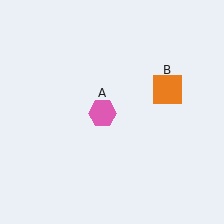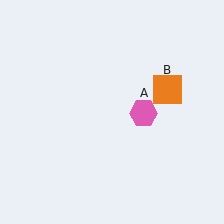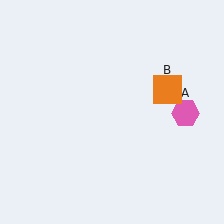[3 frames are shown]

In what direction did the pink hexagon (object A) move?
The pink hexagon (object A) moved right.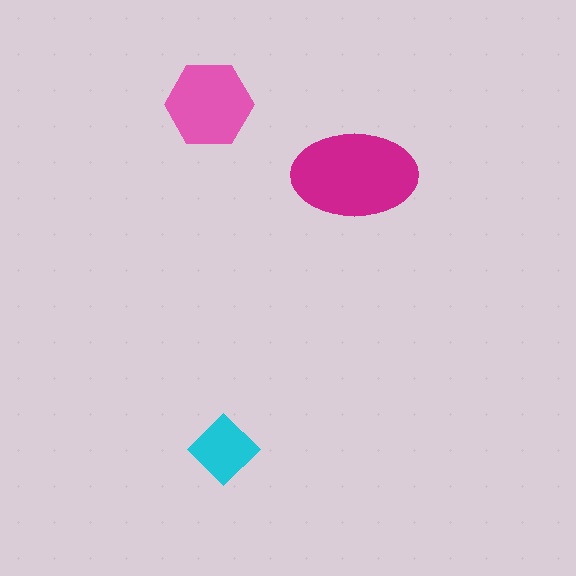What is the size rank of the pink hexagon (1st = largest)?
2nd.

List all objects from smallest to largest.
The cyan diamond, the pink hexagon, the magenta ellipse.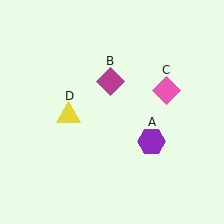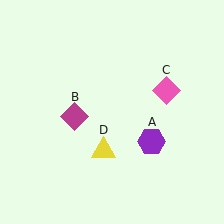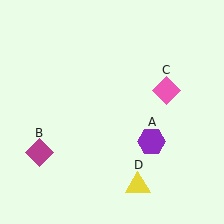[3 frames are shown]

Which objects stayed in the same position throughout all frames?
Purple hexagon (object A) and pink diamond (object C) remained stationary.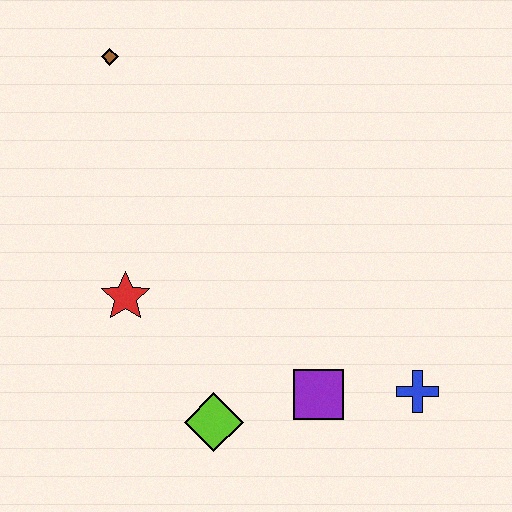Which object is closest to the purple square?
The blue cross is closest to the purple square.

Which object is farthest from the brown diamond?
The blue cross is farthest from the brown diamond.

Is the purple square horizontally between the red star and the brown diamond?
No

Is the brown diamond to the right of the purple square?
No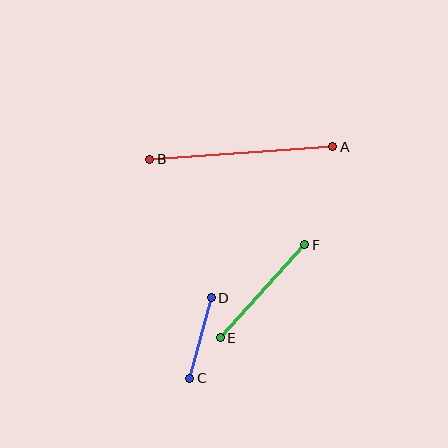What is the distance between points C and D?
The distance is approximately 83 pixels.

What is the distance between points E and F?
The distance is approximately 125 pixels.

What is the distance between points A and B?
The distance is approximately 183 pixels.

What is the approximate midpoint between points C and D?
The midpoint is at approximately (201, 338) pixels.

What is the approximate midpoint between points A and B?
The midpoint is at approximately (241, 153) pixels.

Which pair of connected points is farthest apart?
Points A and B are farthest apart.